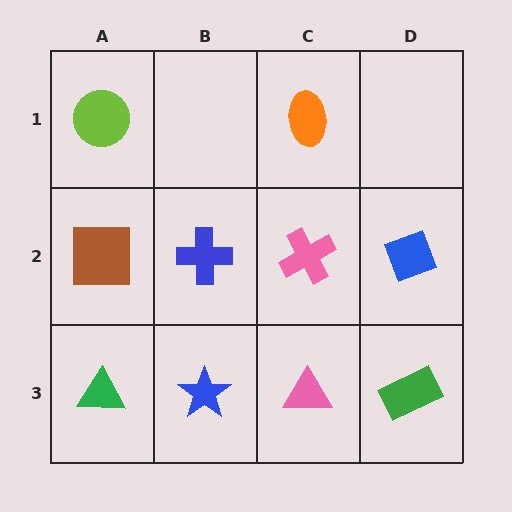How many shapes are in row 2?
4 shapes.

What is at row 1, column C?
An orange ellipse.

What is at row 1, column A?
A lime circle.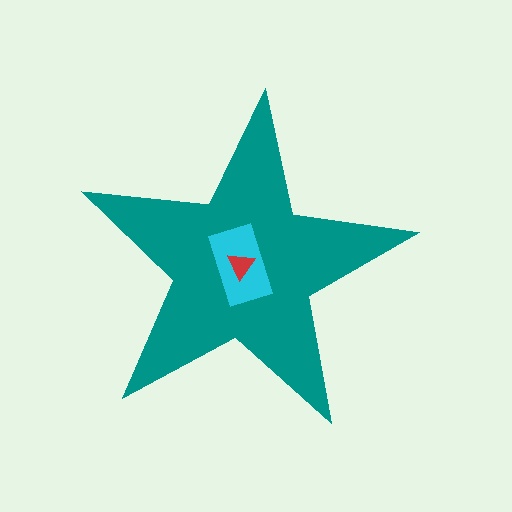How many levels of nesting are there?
3.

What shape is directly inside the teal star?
The cyan rectangle.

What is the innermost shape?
The red triangle.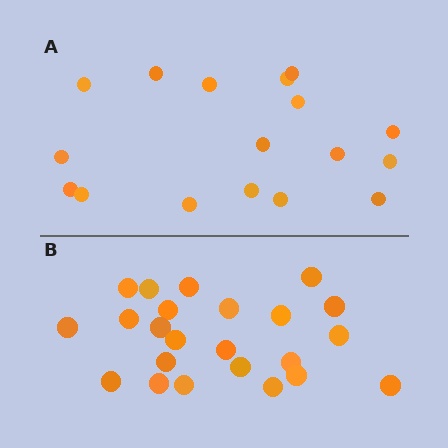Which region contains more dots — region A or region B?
Region B (the bottom region) has more dots.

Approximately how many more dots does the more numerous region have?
Region B has about 6 more dots than region A.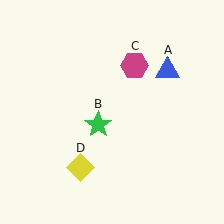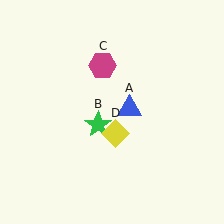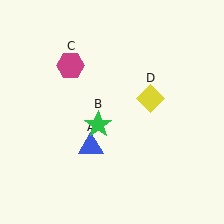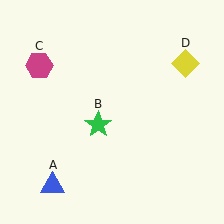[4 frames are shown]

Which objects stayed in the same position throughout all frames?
Green star (object B) remained stationary.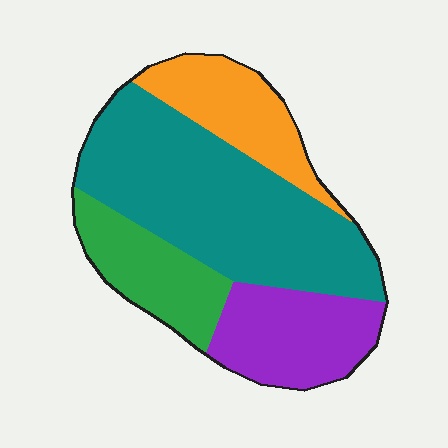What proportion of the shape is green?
Green takes up less than a quarter of the shape.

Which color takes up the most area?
Teal, at roughly 45%.